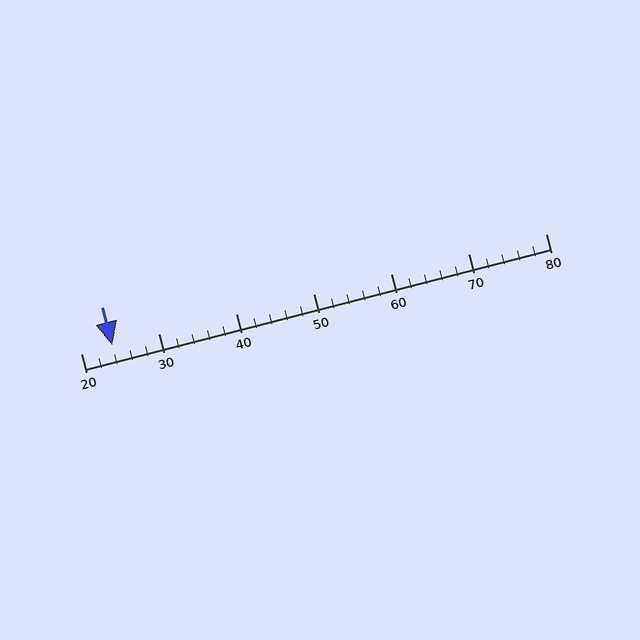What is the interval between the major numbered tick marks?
The major tick marks are spaced 10 units apart.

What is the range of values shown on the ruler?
The ruler shows values from 20 to 80.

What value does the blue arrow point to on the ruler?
The blue arrow points to approximately 24.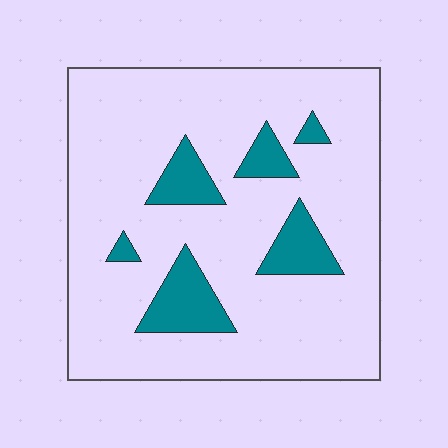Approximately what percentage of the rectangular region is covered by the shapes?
Approximately 15%.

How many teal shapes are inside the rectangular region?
6.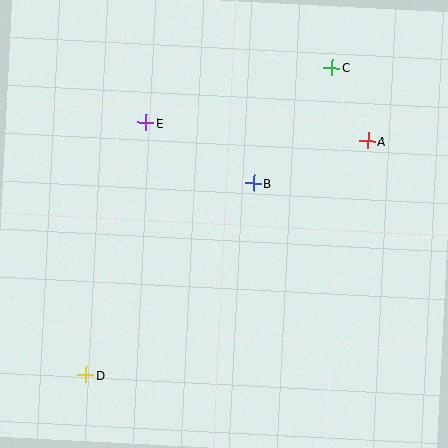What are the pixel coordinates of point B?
Point B is at (253, 183).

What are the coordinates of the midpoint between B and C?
The midpoint between B and C is at (293, 125).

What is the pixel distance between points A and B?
The distance between A and B is 122 pixels.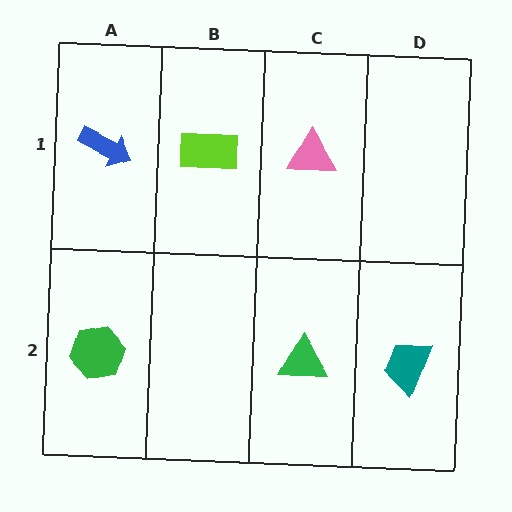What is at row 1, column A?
A blue arrow.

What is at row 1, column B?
A lime rectangle.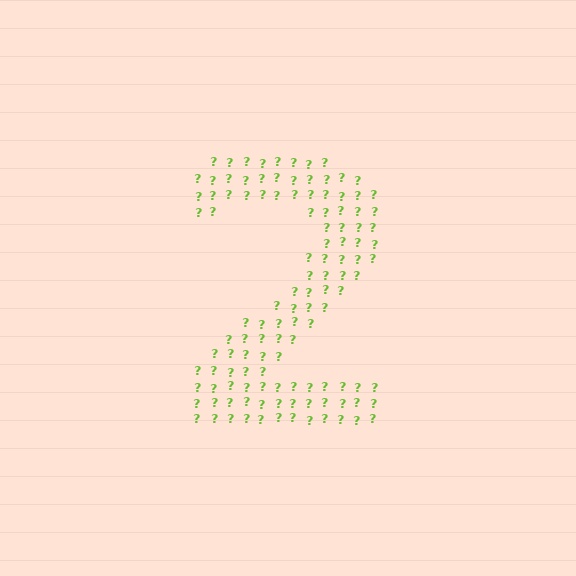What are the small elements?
The small elements are question marks.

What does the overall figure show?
The overall figure shows the digit 2.